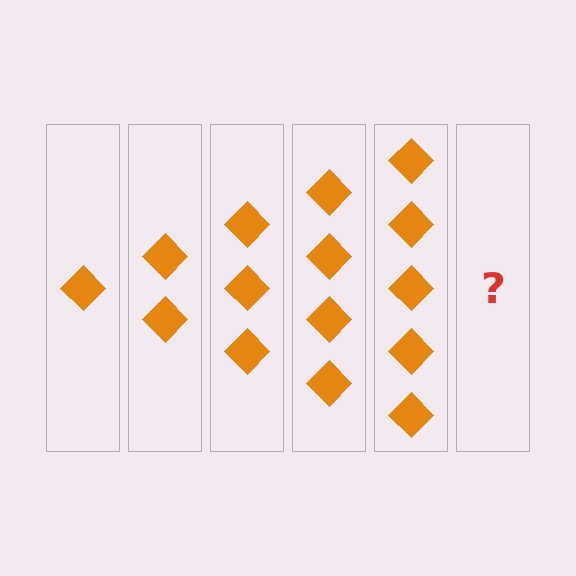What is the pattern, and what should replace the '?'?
The pattern is that each step adds one more diamond. The '?' should be 6 diamonds.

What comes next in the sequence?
The next element should be 6 diamonds.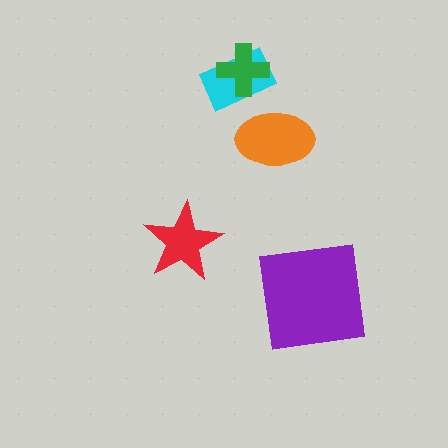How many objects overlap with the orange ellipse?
0 objects overlap with the orange ellipse.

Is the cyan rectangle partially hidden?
Yes, it is partially covered by another shape.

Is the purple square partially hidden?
No, no other shape covers it.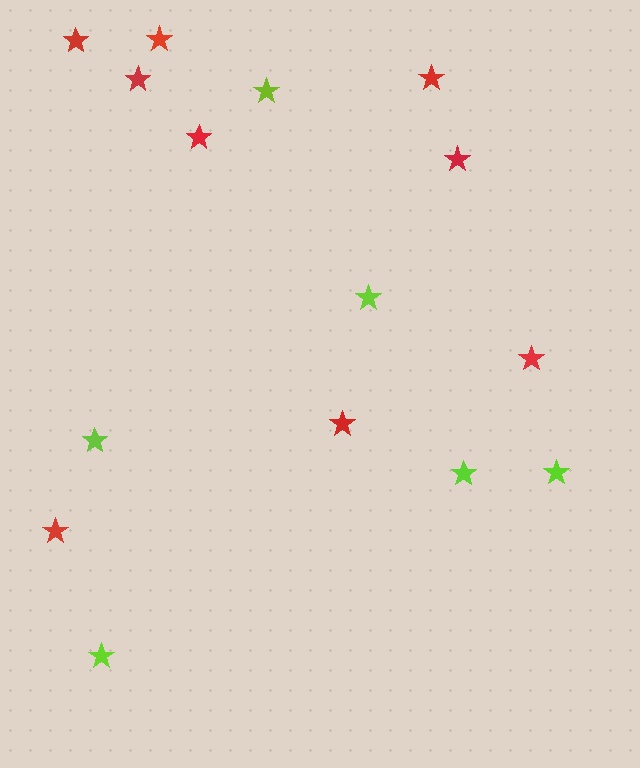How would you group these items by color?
There are 2 groups: one group of lime stars (6) and one group of red stars (9).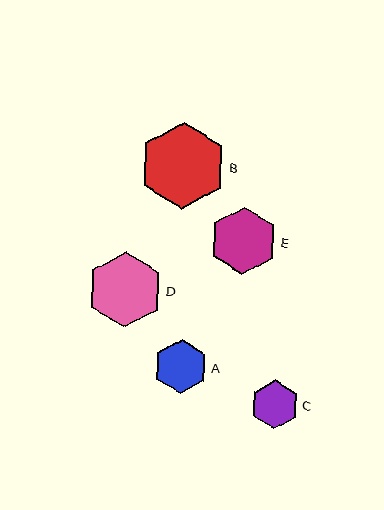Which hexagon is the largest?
Hexagon B is the largest with a size of approximately 88 pixels.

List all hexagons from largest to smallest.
From largest to smallest: B, D, E, A, C.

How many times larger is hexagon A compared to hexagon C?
Hexagon A is approximately 1.1 times the size of hexagon C.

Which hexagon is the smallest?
Hexagon C is the smallest with a size of approximately 48 pixels.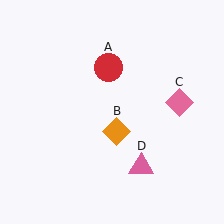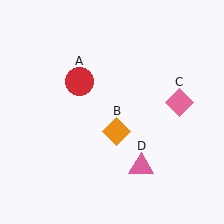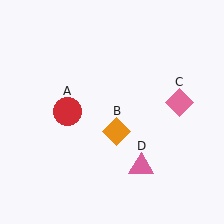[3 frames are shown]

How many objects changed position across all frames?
1 object changed position: red circle (object A).